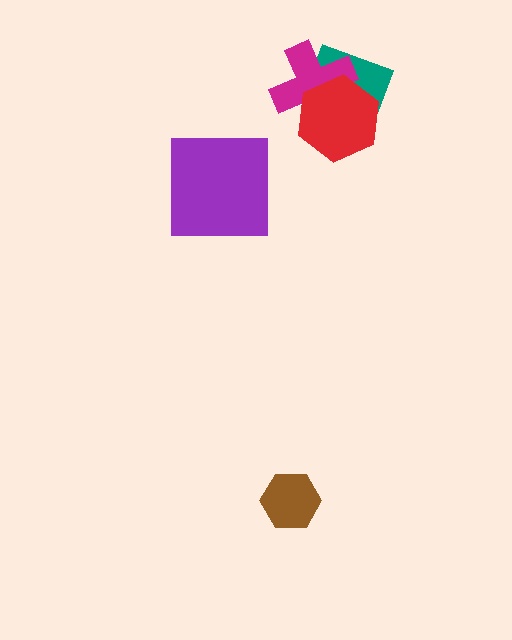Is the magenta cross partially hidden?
Yes, it is partially covered by another shape.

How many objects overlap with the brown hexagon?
0 objects overlap with the brown hexagon.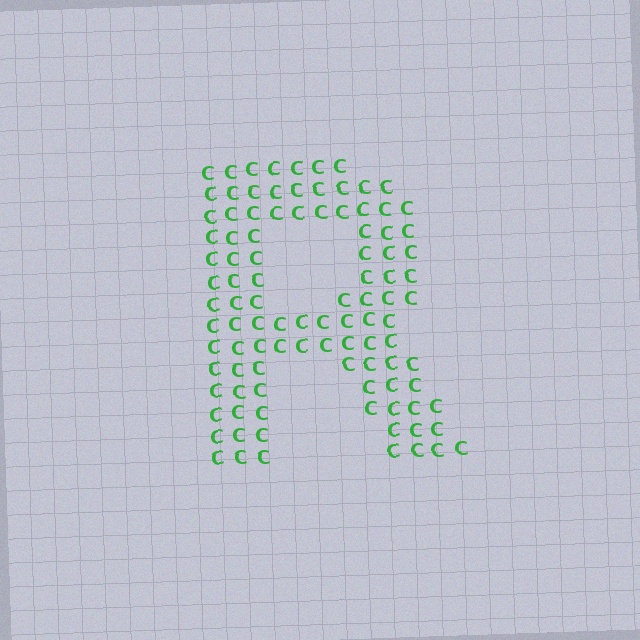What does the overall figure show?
The overall figure shows the letter R.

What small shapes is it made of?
It is made of small letter C's.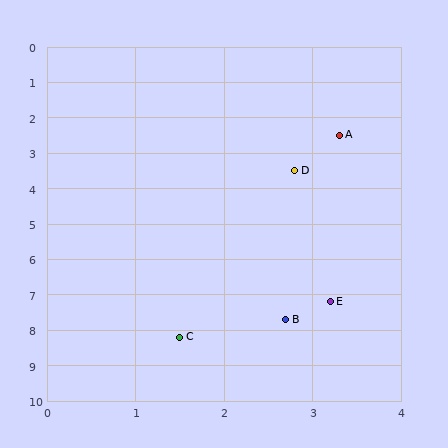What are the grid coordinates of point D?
Point D is at approximately (2.8, 3.5).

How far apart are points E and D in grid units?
Points E and D are about 3.7 grid units apart.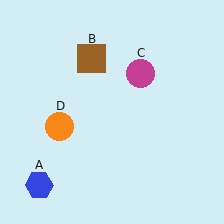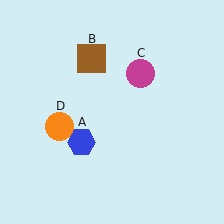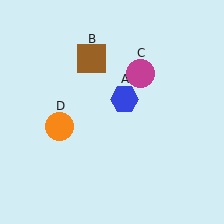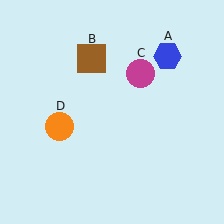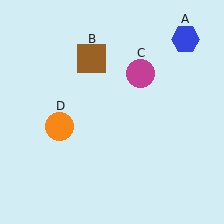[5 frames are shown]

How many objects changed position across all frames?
1 object changed position: blue hexagon (object A).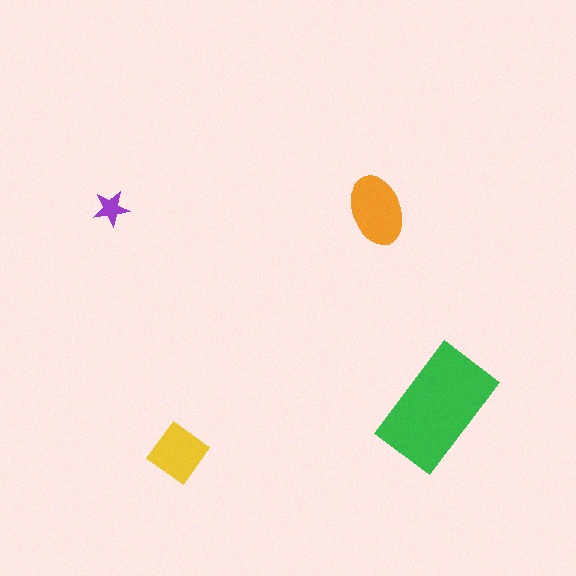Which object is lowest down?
The yellow diamond is bottommost.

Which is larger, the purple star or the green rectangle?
The green rectangle.